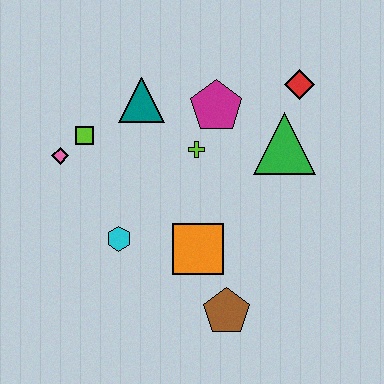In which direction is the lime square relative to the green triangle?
The lime square is to the left of the green triangle.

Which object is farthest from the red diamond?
The pink diamond is farthest from the red diamond.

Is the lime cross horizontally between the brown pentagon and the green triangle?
No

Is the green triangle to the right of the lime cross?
Yes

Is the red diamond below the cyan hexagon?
No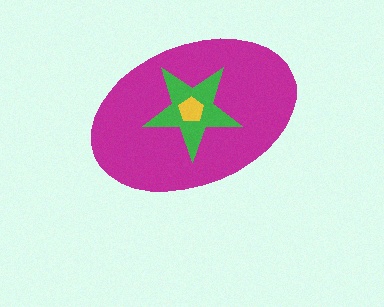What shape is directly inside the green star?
The yellow pentagon.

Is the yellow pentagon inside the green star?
Yes.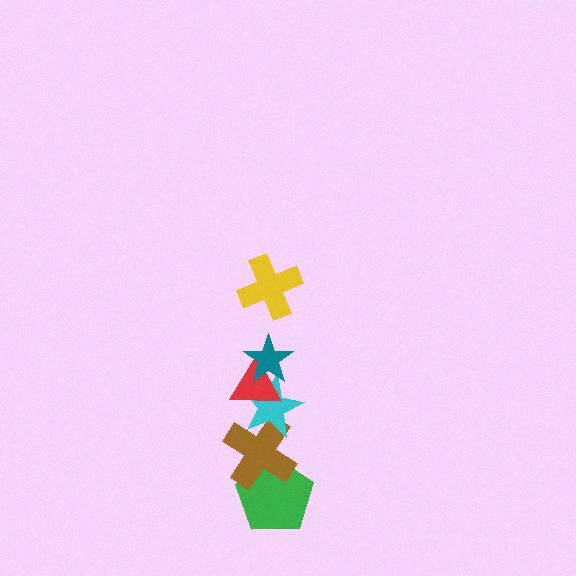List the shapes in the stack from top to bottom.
From top to bottom: the yellow cross, the teal star, the red triangle, the cyan star, the brown cross, the green pentagon.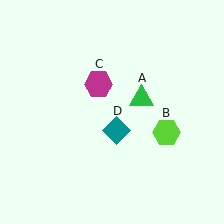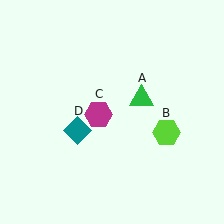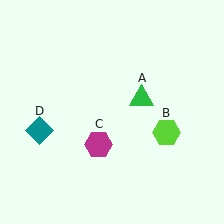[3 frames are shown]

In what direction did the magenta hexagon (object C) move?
The magenta hexagon (object C) moved down.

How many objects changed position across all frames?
2 objects changed position: magenta hexagon (object C), teal diamond (object D).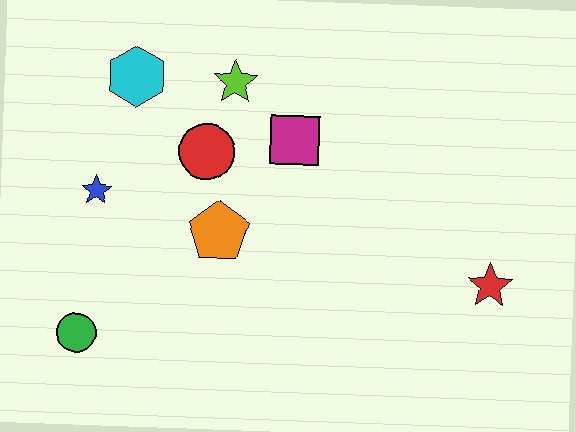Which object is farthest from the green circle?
The red star is farthest from the green circle.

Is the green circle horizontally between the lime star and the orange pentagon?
No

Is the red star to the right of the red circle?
Yes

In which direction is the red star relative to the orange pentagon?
The red star is to the right of the orange pentagon.